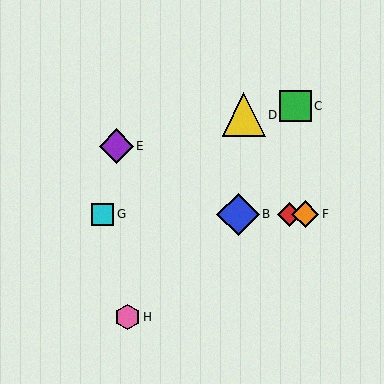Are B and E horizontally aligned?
No, B is at y≈214 and E is at y≈146.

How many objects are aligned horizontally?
4 objects (A, B, F, G) are aligned horizontally.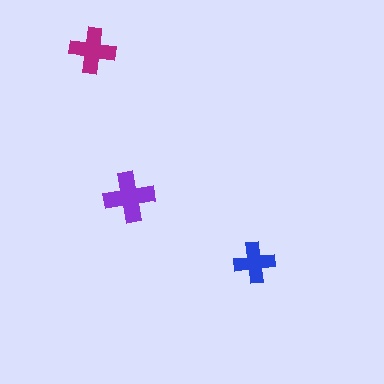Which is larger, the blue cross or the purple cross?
The purple one.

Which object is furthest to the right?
The blue cross is rightmost.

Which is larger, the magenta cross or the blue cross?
The magenta one.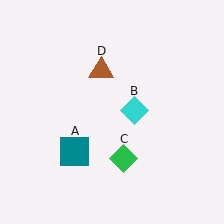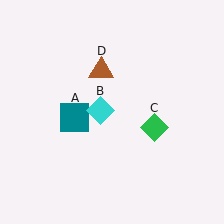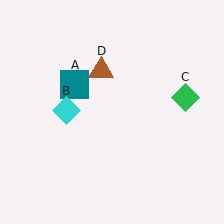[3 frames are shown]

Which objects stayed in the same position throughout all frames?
Brown triangle (object D) remained stationary.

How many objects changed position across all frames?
3 objects changed position: teal square (object A), cyan diamond (object B), green diamond (object C).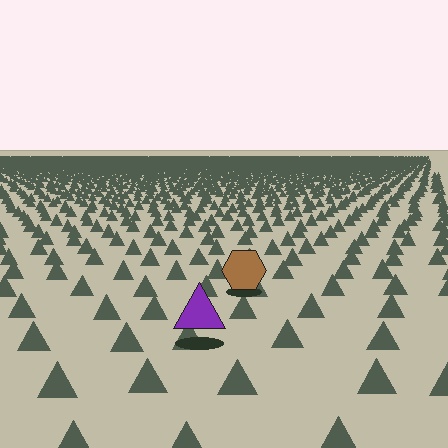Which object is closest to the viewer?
The purple triangle is closest. The texture marks near it are larger and more spread out.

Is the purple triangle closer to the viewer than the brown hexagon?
Yes. The purple triangle is closer — you can tell from the texture gradient: the ground texture is coarser near it.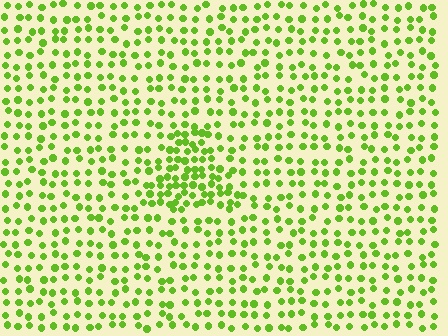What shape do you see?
I see a triangle.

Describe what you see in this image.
The image contains small lime elements arranged at two different densities. A triangle-shaped region is visible where the elements are more densely packed than the surrounding area.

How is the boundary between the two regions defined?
The boundary is defined by a change in element density (approximately 1.9x ratio). All elements are the same color, size, and shape.